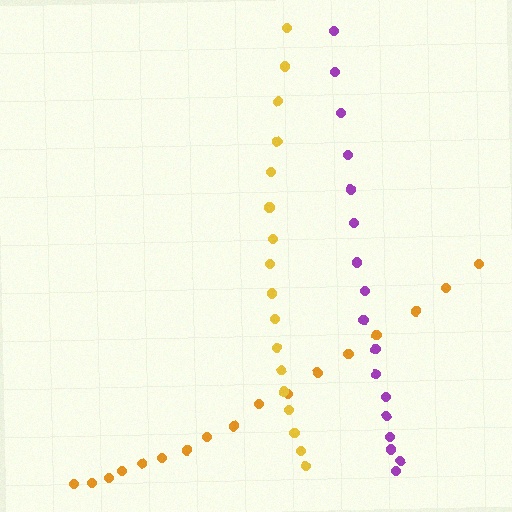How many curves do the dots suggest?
There are 3 distinct paths.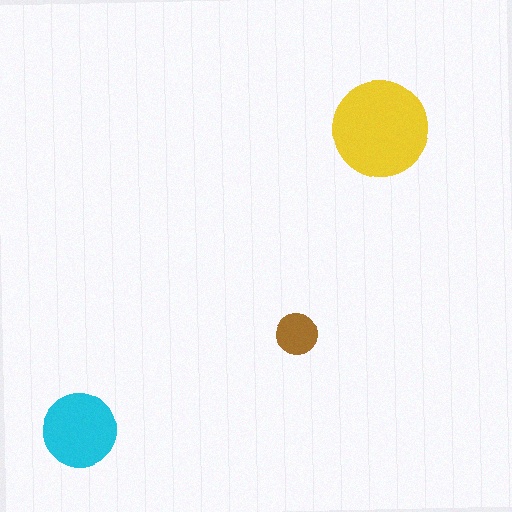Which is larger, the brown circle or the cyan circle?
The cyan one.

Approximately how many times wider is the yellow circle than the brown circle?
About 2.5 times wider.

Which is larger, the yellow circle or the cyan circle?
The yellow one.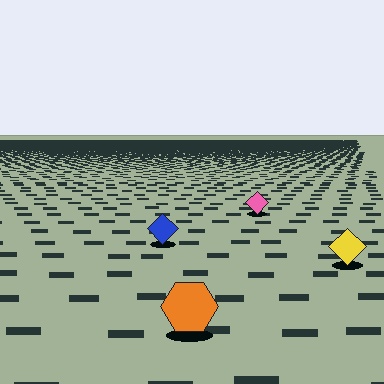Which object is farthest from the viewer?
The pink diamond is farthest from the viewer. It appears smaller and the ground texture around it is denser.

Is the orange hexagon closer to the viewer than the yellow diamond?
Yes. The orange hexagon is closer — you can tell from the texture gradient: the ground texture is coarser near it.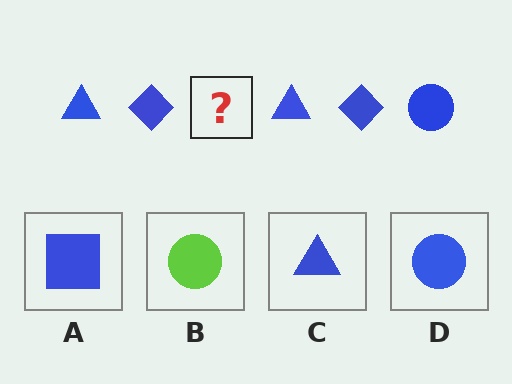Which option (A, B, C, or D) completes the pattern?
D.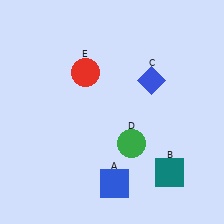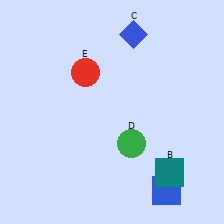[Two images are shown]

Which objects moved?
The objects that moved are: the blue square (A), the blue diamond (C).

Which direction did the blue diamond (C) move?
The blue diamond (C) moved up.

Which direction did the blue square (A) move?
The blue square (A) moved right.